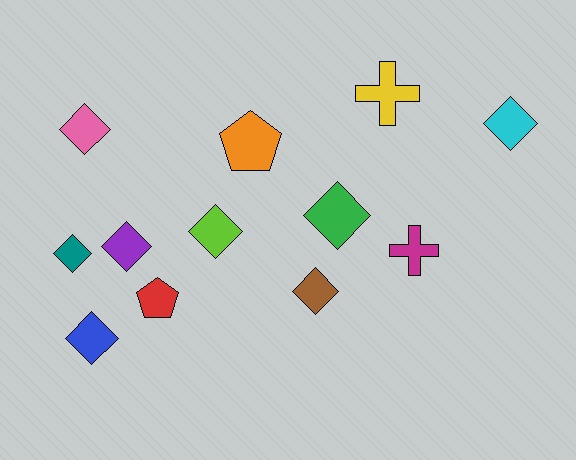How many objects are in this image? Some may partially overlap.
There are 12 objects.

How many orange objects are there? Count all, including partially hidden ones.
There is 1 orange object.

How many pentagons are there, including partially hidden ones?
There are 2 pentagons.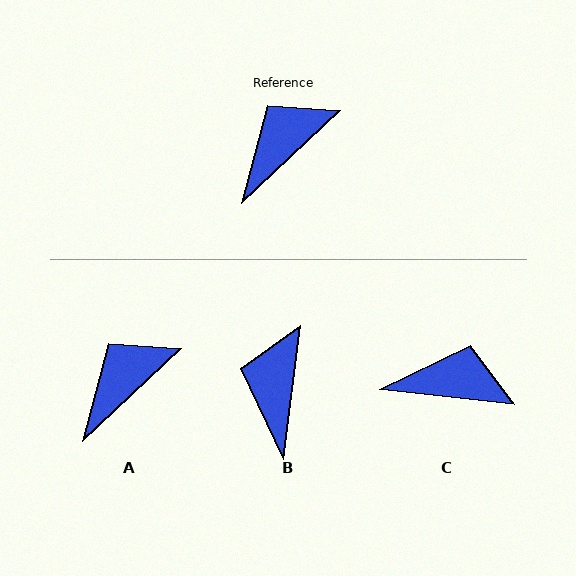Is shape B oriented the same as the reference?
No, it is off by about 40 degrees.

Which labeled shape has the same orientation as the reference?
A.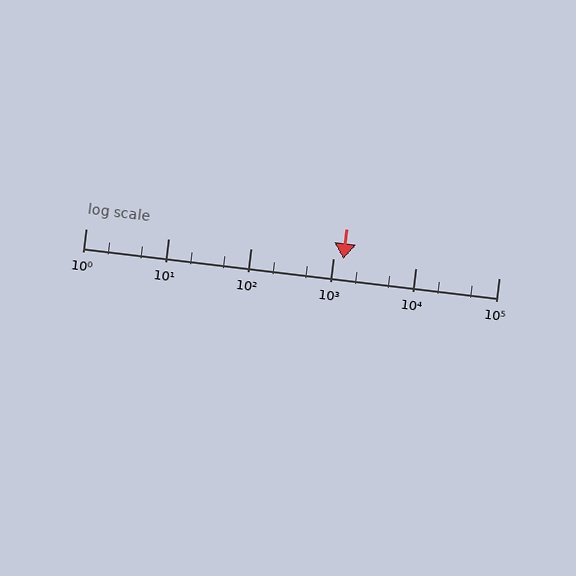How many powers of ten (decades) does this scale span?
The scale spans 5 decades, from 1 to 100000.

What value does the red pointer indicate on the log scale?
The pointer indicates approximately 1300.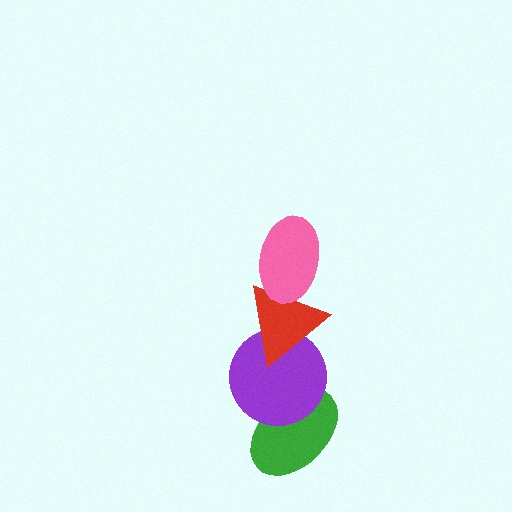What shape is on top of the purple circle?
The red triangle is on top of the purple circle.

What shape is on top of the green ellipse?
The purple circle is on top of the green ellipse.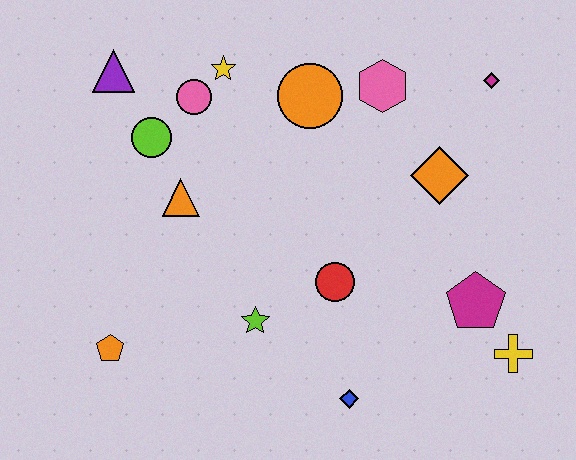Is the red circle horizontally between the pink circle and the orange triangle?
No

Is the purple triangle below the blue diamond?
No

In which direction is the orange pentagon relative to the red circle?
The orange pentagon is to the left of the red circle.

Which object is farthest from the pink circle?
The yellow cross is farthest from the pink circle.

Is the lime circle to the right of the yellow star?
No